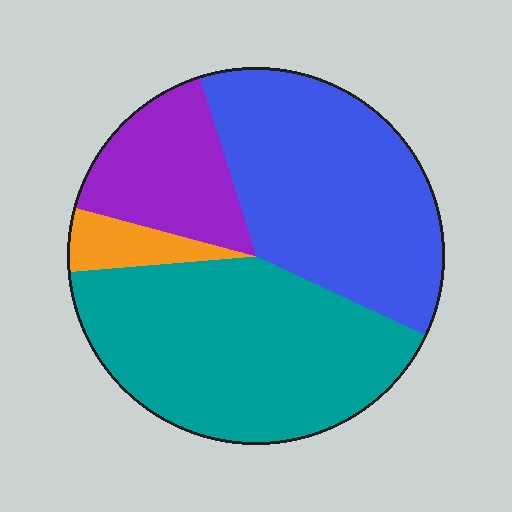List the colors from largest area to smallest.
From largest to smallest: teal, blue, purple, orange.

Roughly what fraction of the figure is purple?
Purple covers about 15% of the figure.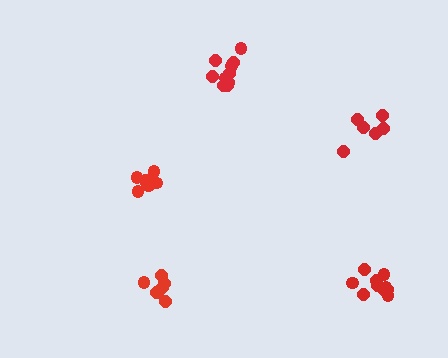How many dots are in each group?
Group 1: 11 dots, Group 2: 10 dots, Group 3: 7 dots, Group 4: 6 dots, Group 5: 7 dots (41 total).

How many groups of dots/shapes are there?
There are 5 groups.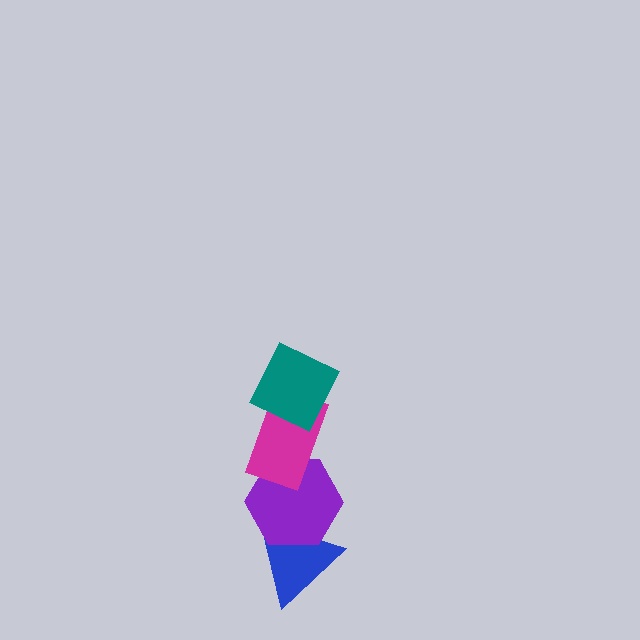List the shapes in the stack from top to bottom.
From top to bottom: the teal diamond, the magenta rectangle, the purple hexagon, the blue triangle.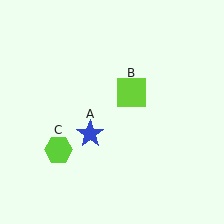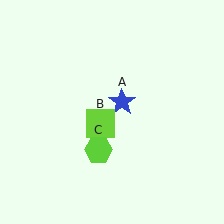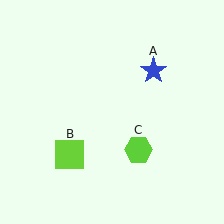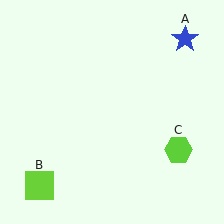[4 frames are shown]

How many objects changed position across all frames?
3 objects changed position: blue star (object A), lime square (object B), lime hexagon (object C).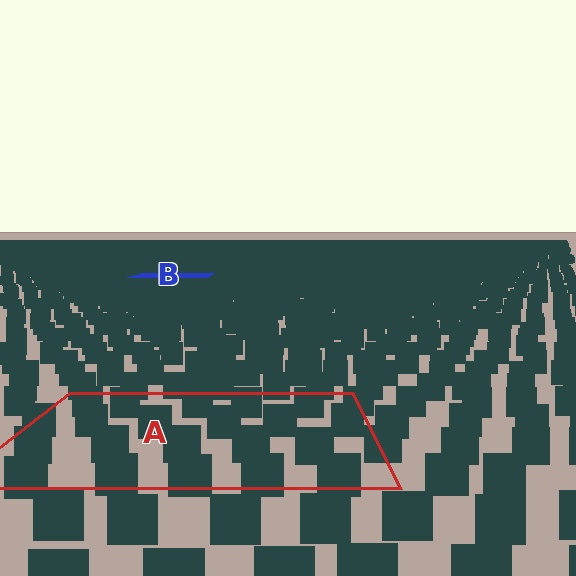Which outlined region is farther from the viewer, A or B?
Region B is farther from the viewer — the texture elements inside it appear smaller and more densely packed.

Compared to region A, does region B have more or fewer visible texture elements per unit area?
Region B has more texture elements per unit area — they are packed more densely because it is farther away.